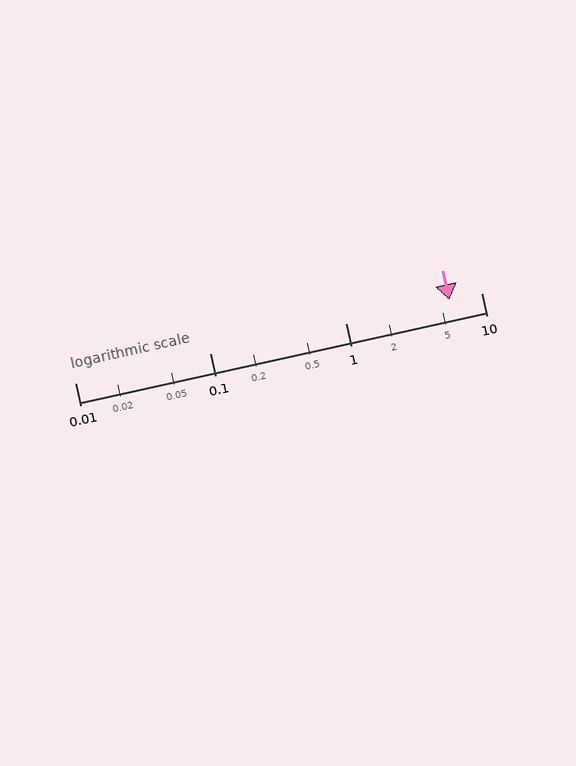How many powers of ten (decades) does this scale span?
The scale spans 3 decades, from 0.01 to 10.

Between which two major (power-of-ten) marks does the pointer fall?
The pointer is between 1 and 10.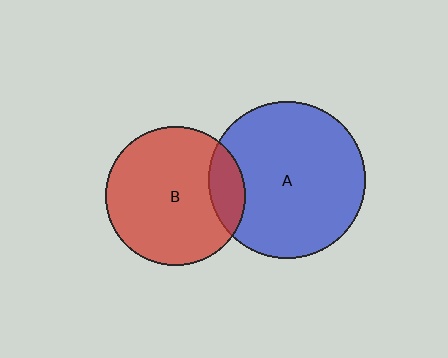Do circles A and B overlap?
Yes.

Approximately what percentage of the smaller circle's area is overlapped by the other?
Approximately 15%.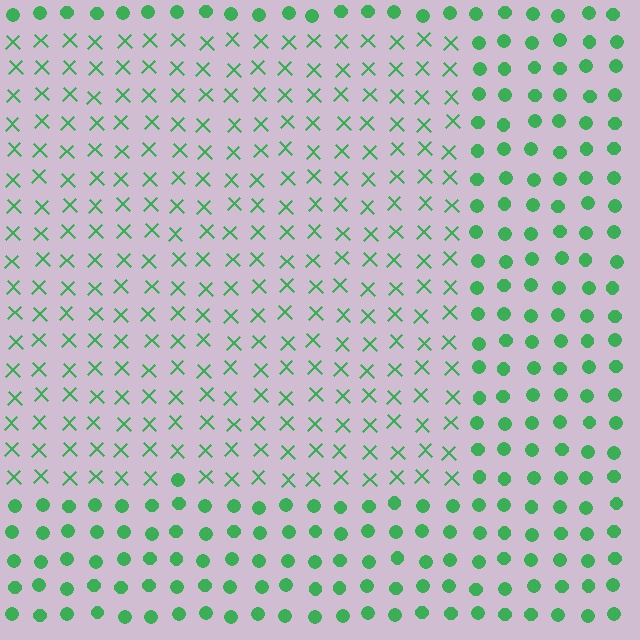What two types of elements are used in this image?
The image uses X marks inside the rectangle region and circles outside it.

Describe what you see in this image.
The image is filled with small green elements arranged in a uniform grid. A rectangle-shaped region contains X marks, while the surrounding area contains circles. The boundary is defined purely by the change in element shape.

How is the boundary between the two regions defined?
The boundary is defined by a change in element shape: X marks inside vs. circles outside. All elements share the same color and spacing.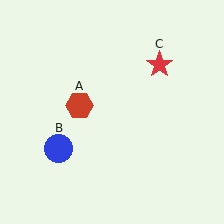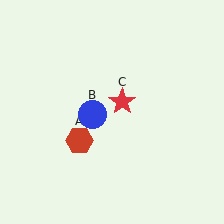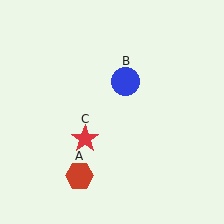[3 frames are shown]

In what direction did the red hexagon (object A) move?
The red hexagon (object A) moved down.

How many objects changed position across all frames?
3 objects changed position: red hexagon (object A), blue circle (object B), red star (object C).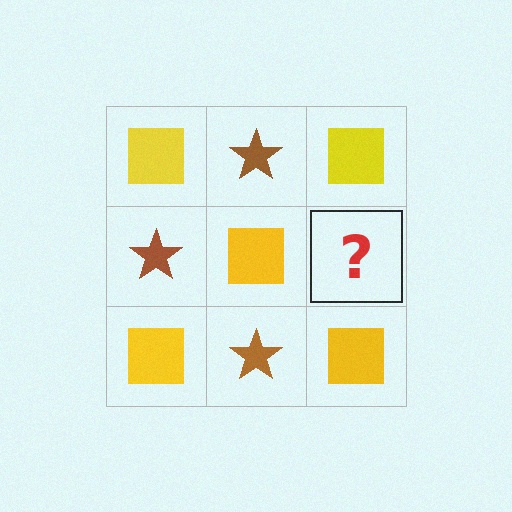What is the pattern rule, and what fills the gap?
The rule is that it alternates yellow square and brown star in a checkerboard pattern. The gap should be filled with a brown star.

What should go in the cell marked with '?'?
The missing cell should contain a brown star.